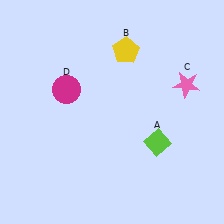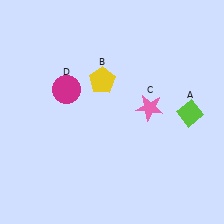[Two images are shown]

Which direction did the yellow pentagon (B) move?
The yellow pentagon (B) moved down.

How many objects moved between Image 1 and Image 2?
3 objects moved between the two images.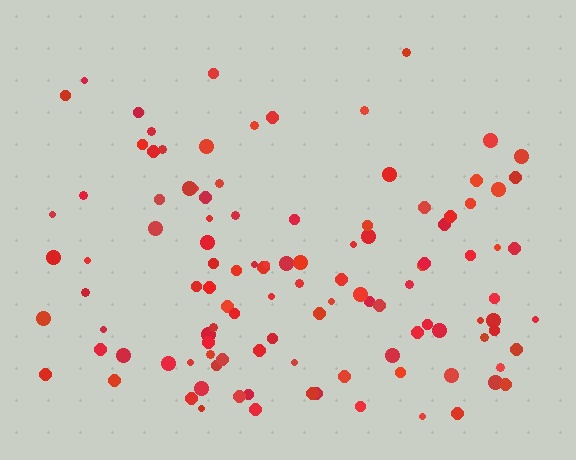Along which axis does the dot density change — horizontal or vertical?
Vertical.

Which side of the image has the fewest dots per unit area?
The top.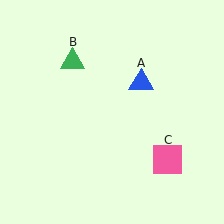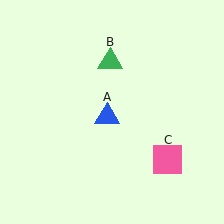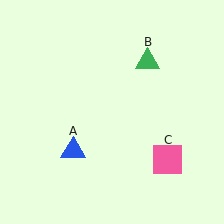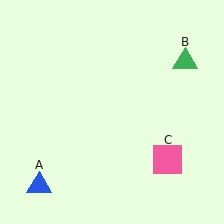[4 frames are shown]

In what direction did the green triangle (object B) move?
The green triangle (object B) moved right.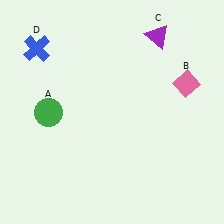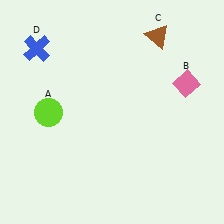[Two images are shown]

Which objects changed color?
A changed from green to lime. C changed from purple to brown.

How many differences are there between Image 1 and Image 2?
There are 2 differences between the two images.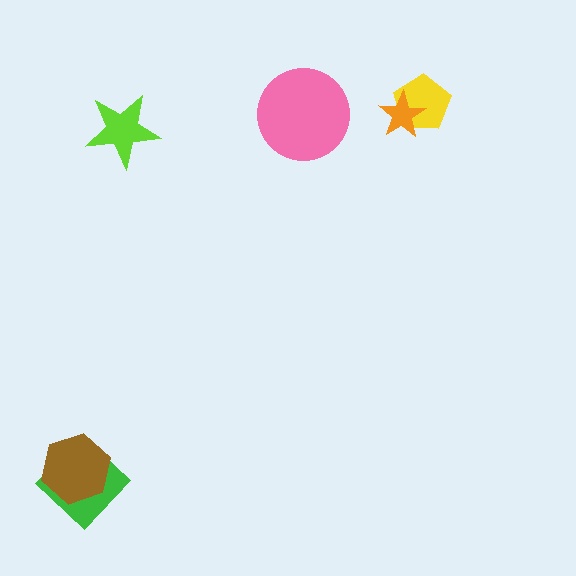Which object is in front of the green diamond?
The brown hexagon is in front of the green diamond.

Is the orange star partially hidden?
No, no other shape covers it.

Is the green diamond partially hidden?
Yes, it is partially covered by another shape.